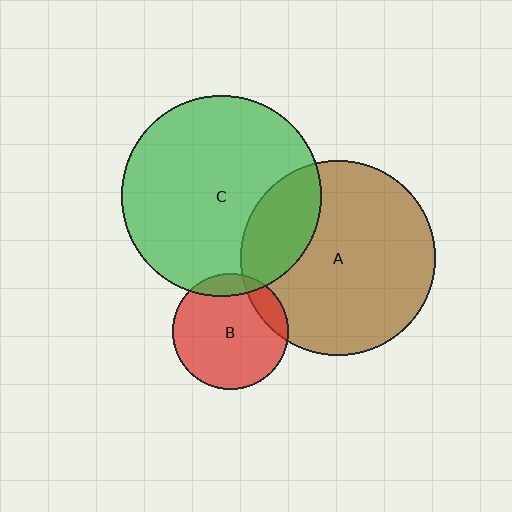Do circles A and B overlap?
Yes.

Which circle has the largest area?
Circle C (green).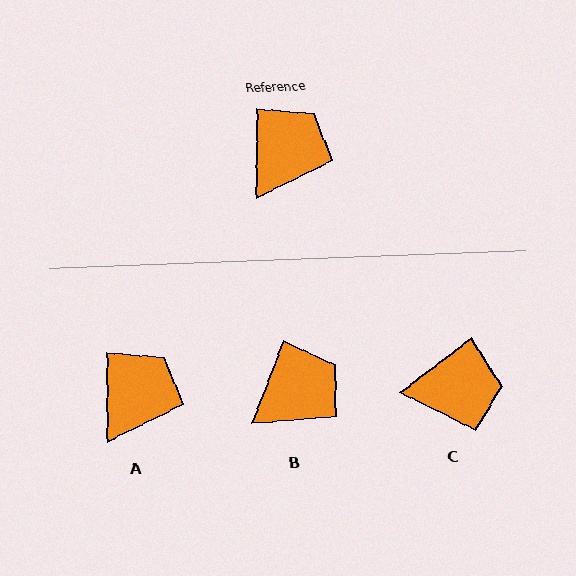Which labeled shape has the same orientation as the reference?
A.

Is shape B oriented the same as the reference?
No, it is off by about 21 degrees.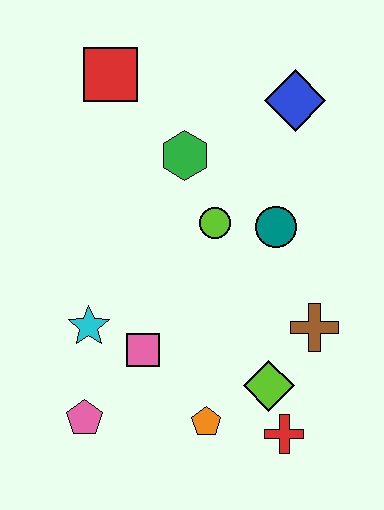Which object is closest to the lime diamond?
The red cross is closest to the lime diamond.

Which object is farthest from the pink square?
The blue diamond is farthest from the pink square.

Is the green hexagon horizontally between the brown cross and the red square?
Yes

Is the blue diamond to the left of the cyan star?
No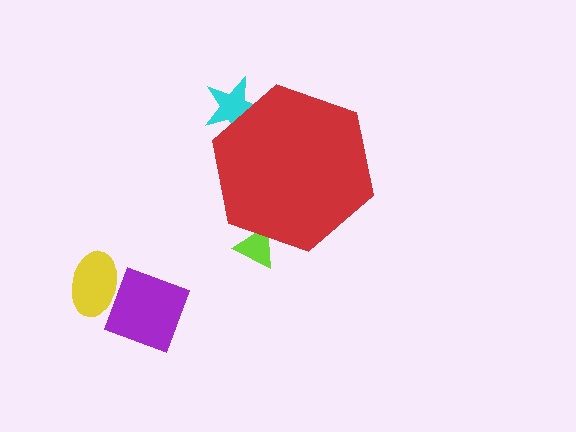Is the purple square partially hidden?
No, the purple square is fully visible.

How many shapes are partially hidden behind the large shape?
2 shapes are partially hidden.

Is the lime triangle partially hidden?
Yes, the lime triangle is partially hidden behind the red hexagon.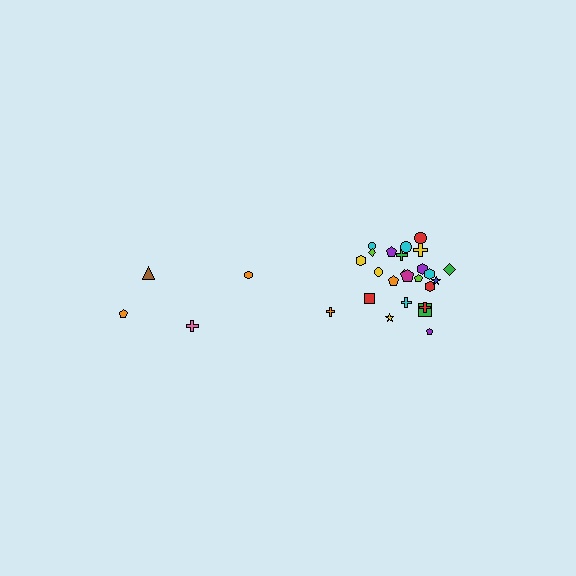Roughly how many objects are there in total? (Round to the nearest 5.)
Roughly 30 objects in total.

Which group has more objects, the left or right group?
The right group.